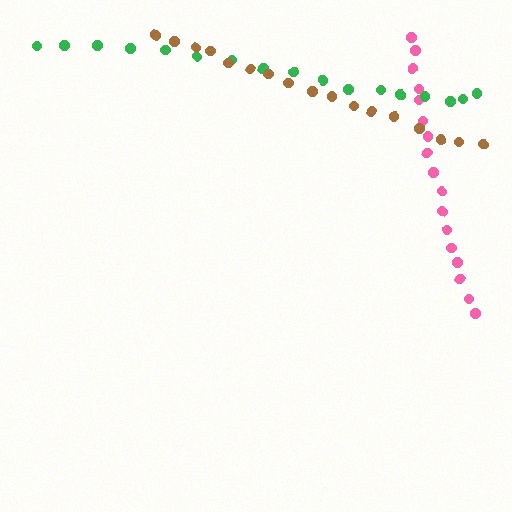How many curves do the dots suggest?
There are 3 distinct paths.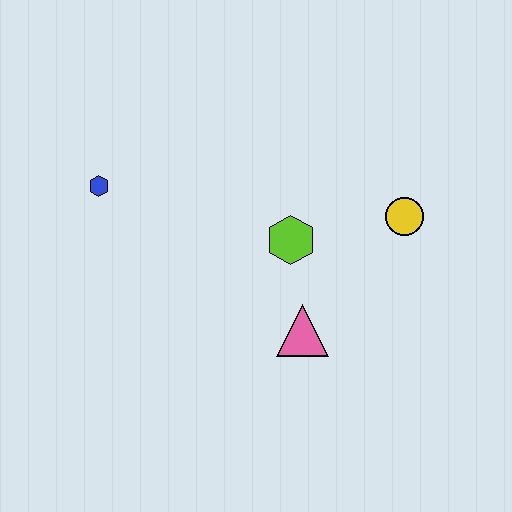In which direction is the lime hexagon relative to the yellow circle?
The lime hexagon is to the left of the yellow circle.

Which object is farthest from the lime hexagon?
The blue hexagon is farthest from the lime hexagon.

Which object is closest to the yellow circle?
The lime hexagon is closest to the yellow circle.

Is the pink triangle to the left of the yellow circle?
Yes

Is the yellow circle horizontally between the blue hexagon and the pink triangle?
No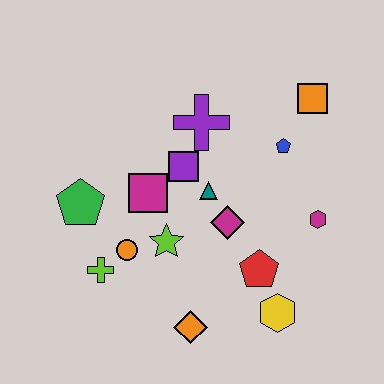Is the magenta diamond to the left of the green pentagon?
No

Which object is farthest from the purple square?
The yellow hexagon is farthest from the purple square.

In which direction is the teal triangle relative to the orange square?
The teal triangle is to the left of the orange square.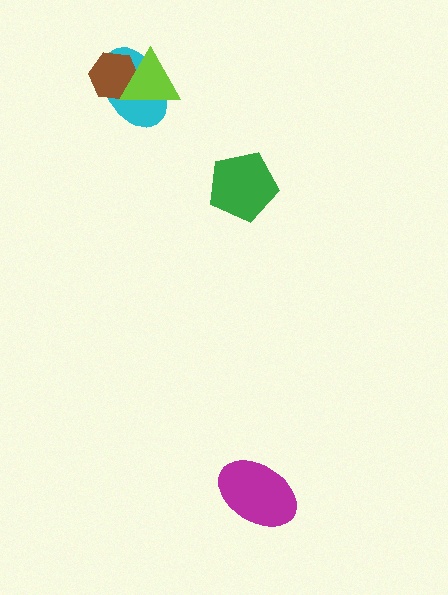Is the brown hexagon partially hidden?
Yes, it is partially covered by another shape.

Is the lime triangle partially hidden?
No, no other shape covers it.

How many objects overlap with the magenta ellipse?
0 objects overlap with the magenta ellipse.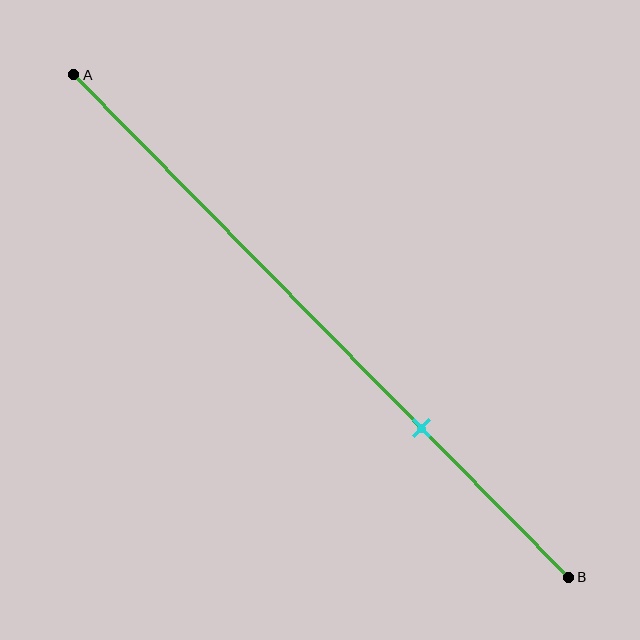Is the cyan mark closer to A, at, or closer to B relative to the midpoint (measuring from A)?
The cyan mark is closer to point B than the midpoint of segment AB.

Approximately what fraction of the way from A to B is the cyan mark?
The cyan mark is approximately 70% of the way from A to B.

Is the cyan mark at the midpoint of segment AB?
No, the mark is at about 70% from A, not at the 50% midpoint.